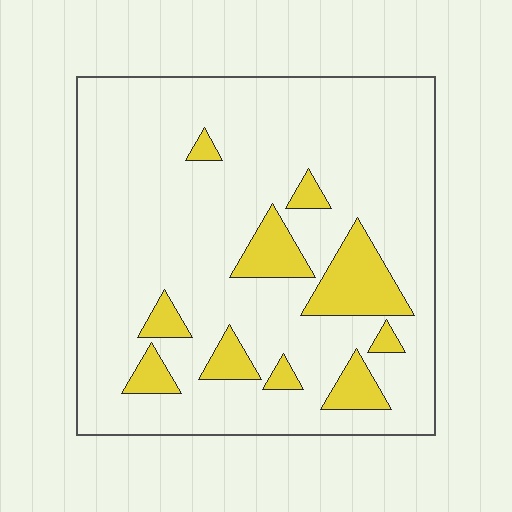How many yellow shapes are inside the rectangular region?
10.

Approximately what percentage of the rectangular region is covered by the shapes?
Approximately 15%.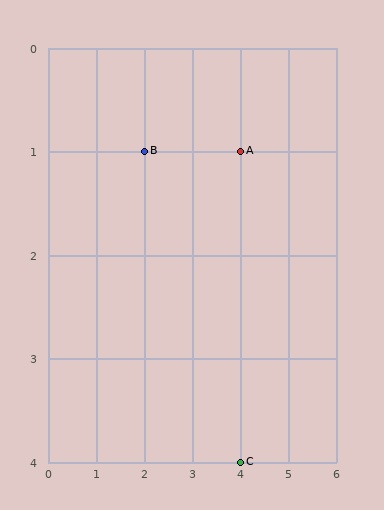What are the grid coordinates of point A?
Point A is at grid coordinates (4, 1).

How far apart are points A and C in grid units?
Points A and C are 3 rows apart.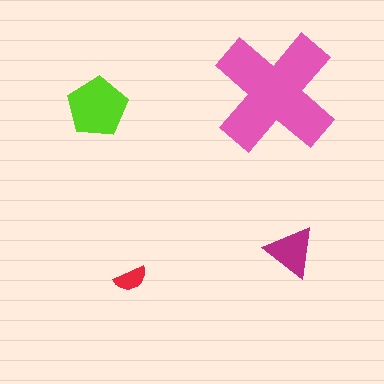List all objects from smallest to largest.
The red semicircle, the magenta triangle, the lime pentagon, the pink cross.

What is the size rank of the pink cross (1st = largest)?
1st.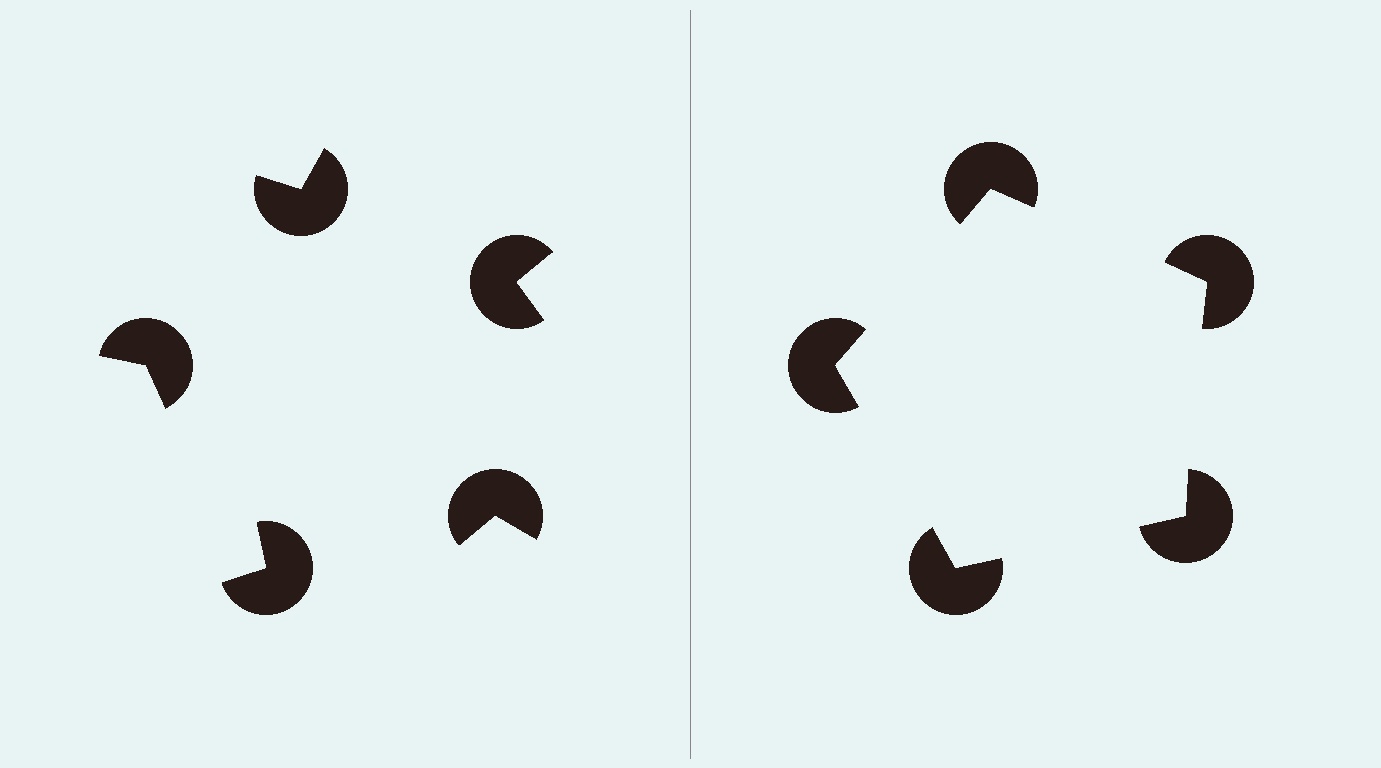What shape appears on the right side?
An illusory pentagon.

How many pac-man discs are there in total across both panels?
10 — 5 on each side.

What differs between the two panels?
The pac-man discs are positioned identically on both sides; only the wedge orientations differ. On the right they align to a pentagon; on the left they are misaligned.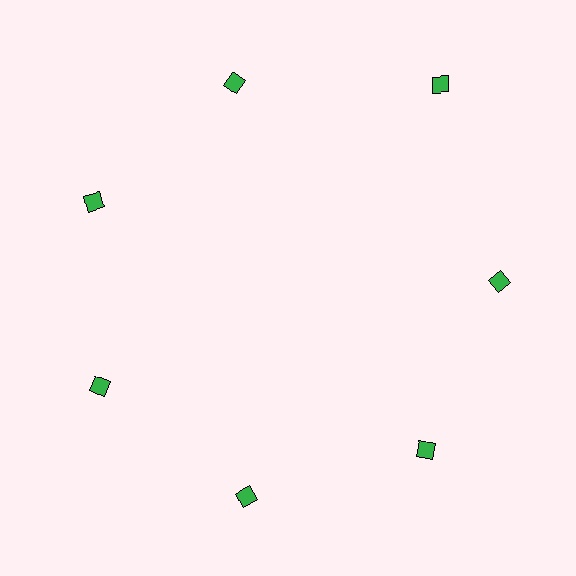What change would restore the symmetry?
The symmetry would be restored by moving it inward, back onto the ring so that all 7 diamonds sit at equal angles and equal distance from the center.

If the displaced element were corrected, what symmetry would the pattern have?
It would have 7-fold rotational symmetry — the pattern would map onto itself every 51 degrees.